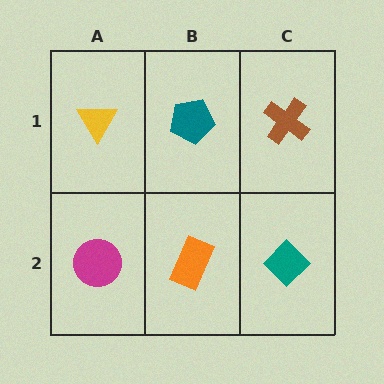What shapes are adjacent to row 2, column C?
A brown cross (row 1, column C), an orange rectangle (row 2, column B).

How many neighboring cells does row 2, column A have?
2.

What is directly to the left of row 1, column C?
A teal pentagon.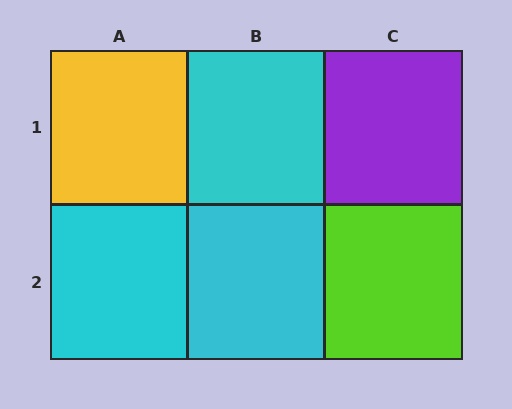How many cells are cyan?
3 cells are cyan.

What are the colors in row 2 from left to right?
Cyan, cyan, lime.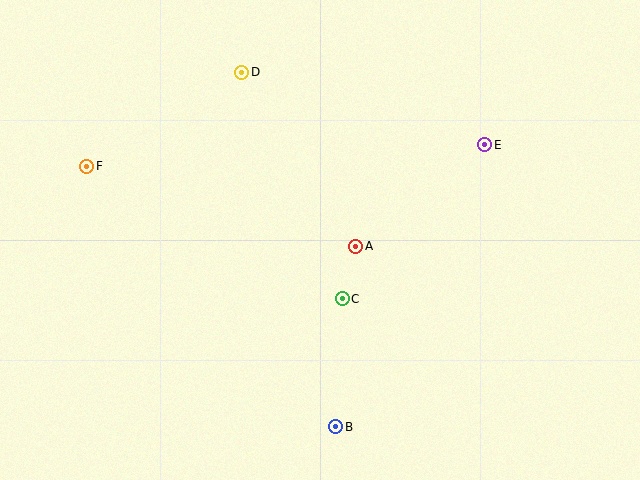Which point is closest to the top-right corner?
Point E is closest to the top-right corner.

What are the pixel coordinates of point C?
Point C is at (342, 299).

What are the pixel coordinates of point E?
Point E is at (485, 145).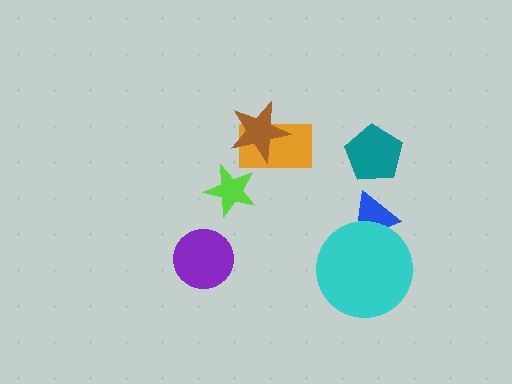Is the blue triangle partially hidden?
Yes, it is partially covered by another shape.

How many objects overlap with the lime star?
0 objects overlap with the lime star.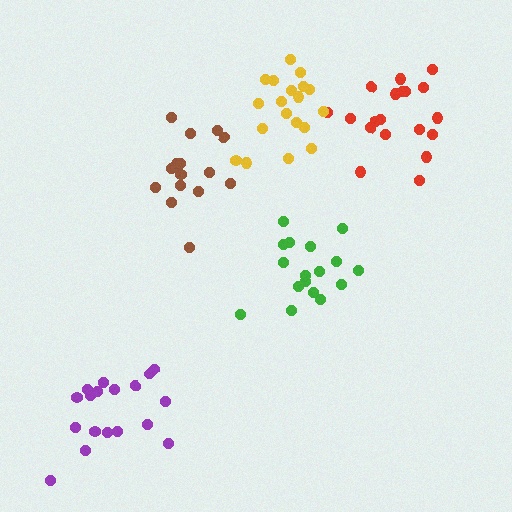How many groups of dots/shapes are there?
There are 5 groups.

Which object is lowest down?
The purple cluster is bottommost.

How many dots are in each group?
Group 1: 17 dots, Group 2: 15 dots, Group 3: 18 dots, Group 4: 19 dots, Group 5: 19 dots (88 total).